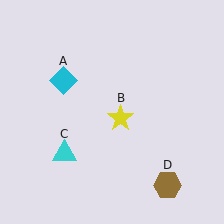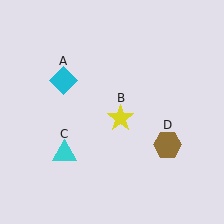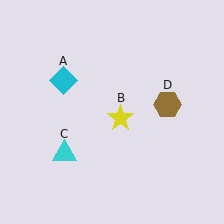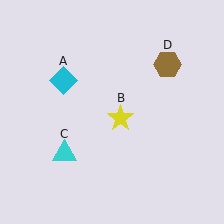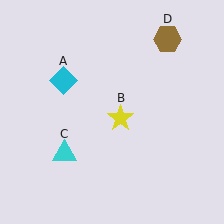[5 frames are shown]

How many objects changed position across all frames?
1 object changed position: brown hexagon (object D).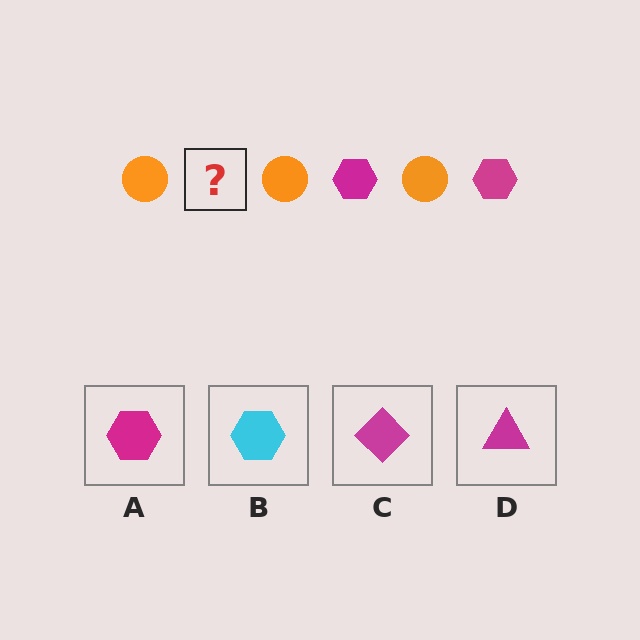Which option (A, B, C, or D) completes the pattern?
A.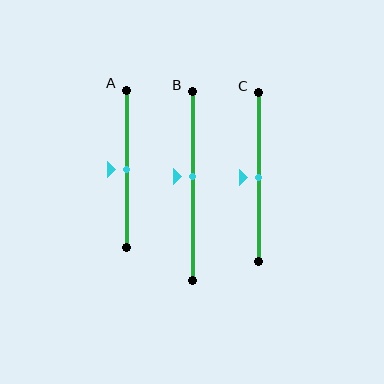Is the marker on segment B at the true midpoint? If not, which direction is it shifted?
No, the marker on segment B is shifted upward by about 5% of the segment length.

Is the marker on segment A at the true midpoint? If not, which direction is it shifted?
Yes, the marker on segment A is at the true midpoint.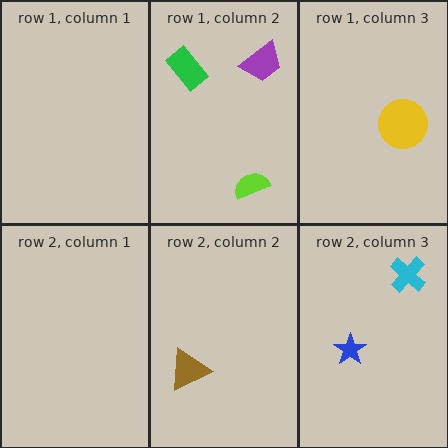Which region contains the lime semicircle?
The row 1, column 2 region.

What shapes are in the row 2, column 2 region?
The brown triangle.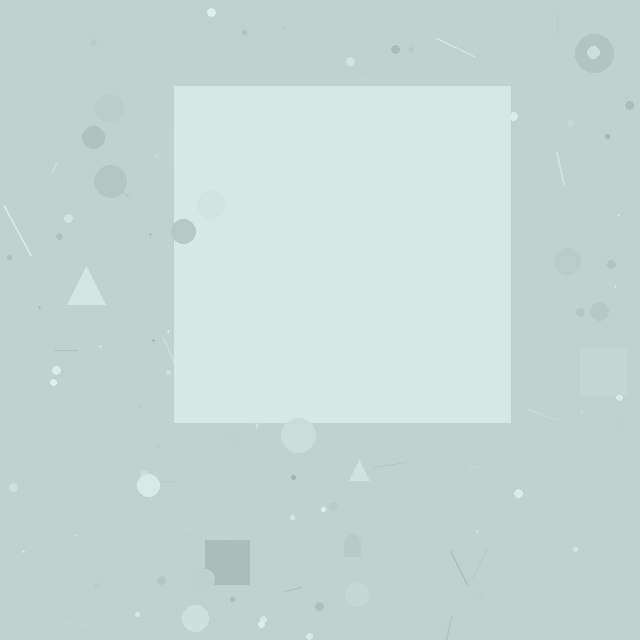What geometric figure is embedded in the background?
A square is embedded in the background.